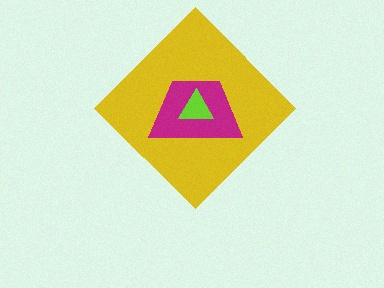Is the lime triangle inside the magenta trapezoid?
Yes.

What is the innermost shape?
The lime triangle.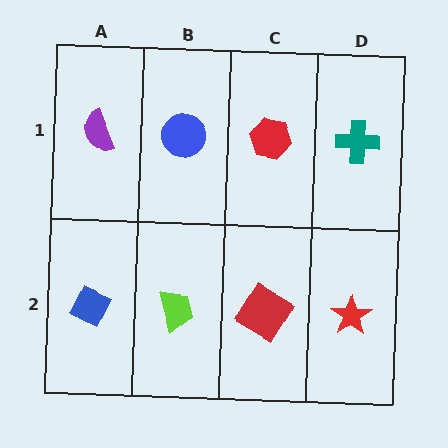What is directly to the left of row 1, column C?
A blue circle.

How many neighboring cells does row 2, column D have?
2.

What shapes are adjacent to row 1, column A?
A blue diamond (row 2, column A), a blue circle (row 1, column B).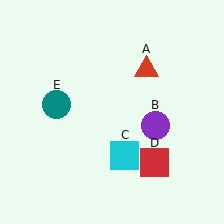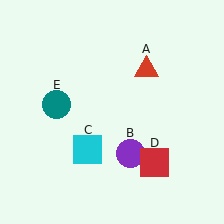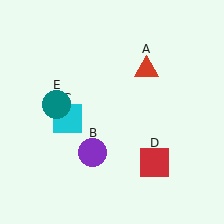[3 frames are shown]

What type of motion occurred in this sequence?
The purple circle (object B), cyan square (object C) rotated clockwise around the center of the scene.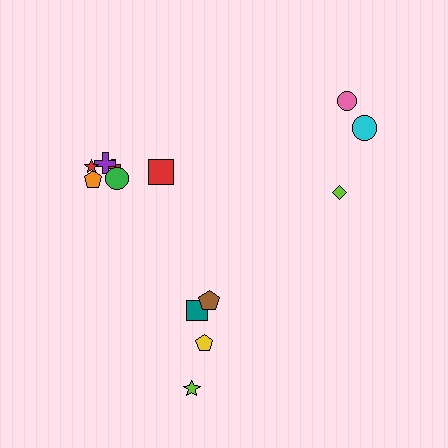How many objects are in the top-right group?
There are 3 objects.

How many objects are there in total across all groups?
There are 13 objects.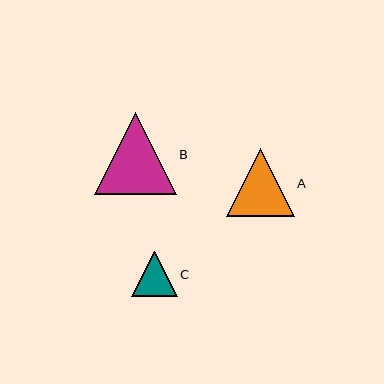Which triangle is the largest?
Triangle B is the largest with a size of approximately 82 pixels.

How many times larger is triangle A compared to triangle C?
Triangle A is approximately 1.5 times the size of triangle C.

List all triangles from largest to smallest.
From largest to smallest: B, A, C.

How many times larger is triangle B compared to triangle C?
Triangle B is approximately 1.8 times the size of triangle C.